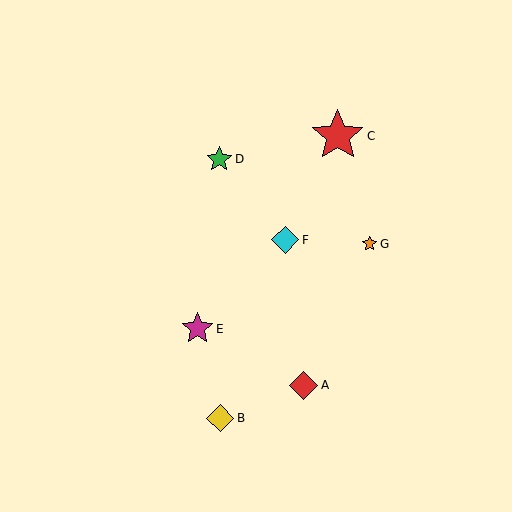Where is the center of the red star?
The center of the red star is at (338, 136).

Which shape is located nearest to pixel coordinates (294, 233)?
The cyan diamond (labeled F) at (285, 240) is nearest to that location.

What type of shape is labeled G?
Shape G is an orange star.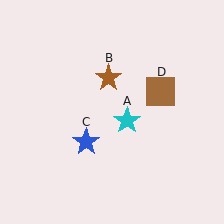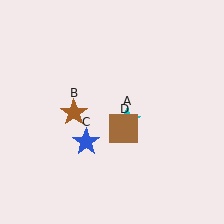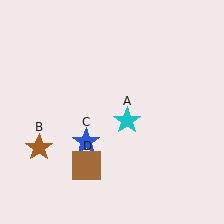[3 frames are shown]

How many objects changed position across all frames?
2 objects changed position: brown star (object B), brown square (object D).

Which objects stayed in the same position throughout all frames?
Cyan star (object A) and blue star (object C) remained stationary.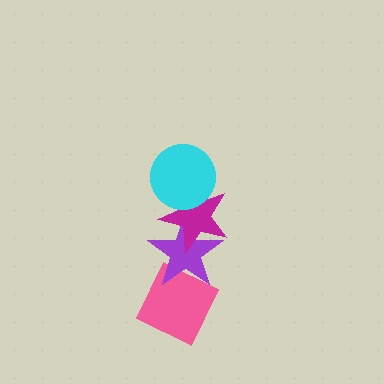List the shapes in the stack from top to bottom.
From top to bottom: the cyan circle, the magenta star, the purple star, the pink diamond.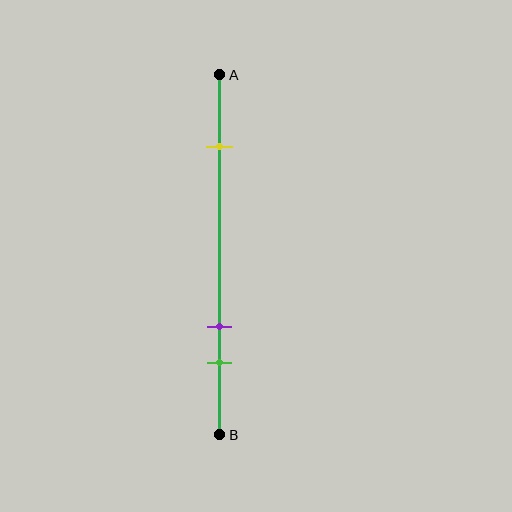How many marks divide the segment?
There are 3 marks dividing the segment.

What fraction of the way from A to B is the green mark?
The green mark is approximately 80% (0.8) of the way from A to B.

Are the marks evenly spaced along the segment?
No, the marks are not evenly spaced.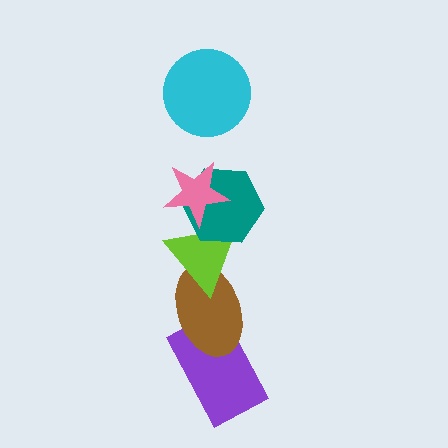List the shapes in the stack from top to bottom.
From top to bottom: the cyan circle, the pink star, the teal hexagon, the lime triangle, the brown ellipse, the purple rectangle.